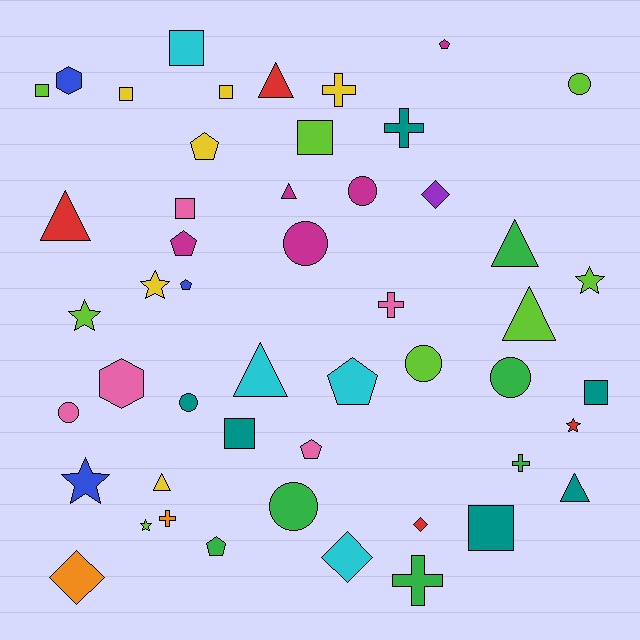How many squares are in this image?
There are 9 squares.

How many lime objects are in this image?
There are 8 lime objects.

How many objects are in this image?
There are 50 objects.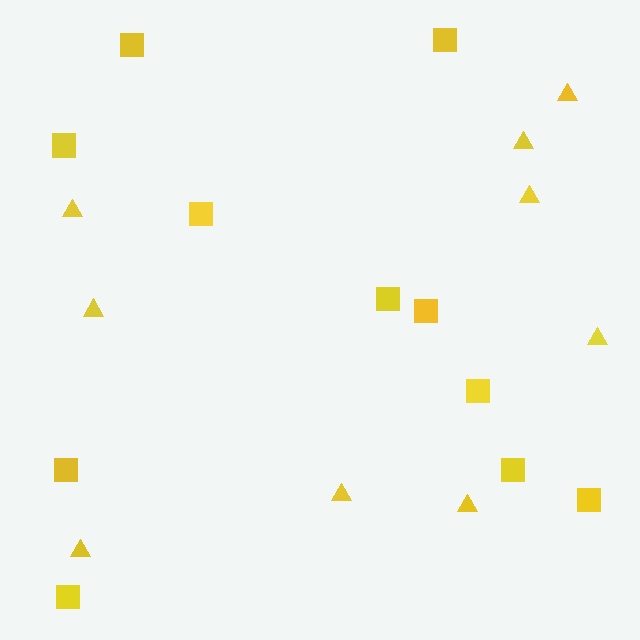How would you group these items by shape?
There are 2 groups: one group of triangles (9) and one group of squares (11).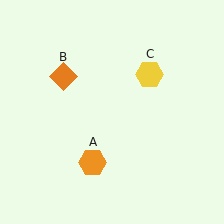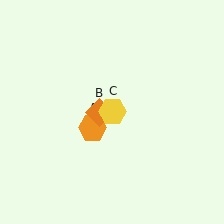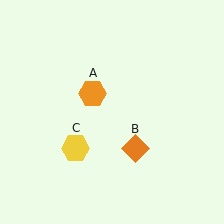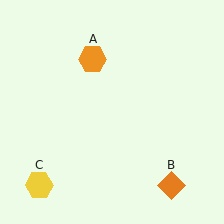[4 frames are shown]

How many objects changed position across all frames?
3 objects changed position: orange hexagon (object A), orange diamond (object B), yellow hexagon (object C).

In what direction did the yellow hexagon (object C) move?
The yellow hexagon (object C) moved down and to the left.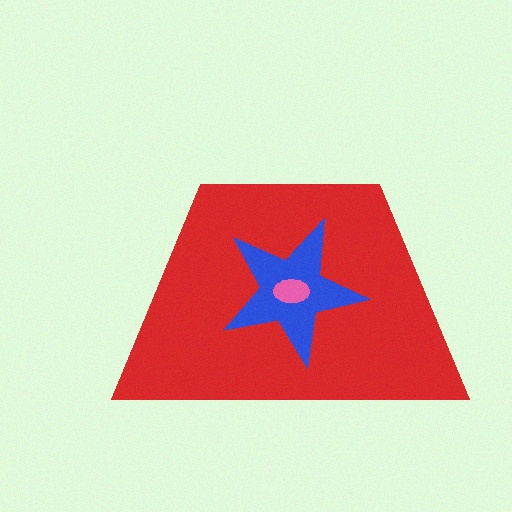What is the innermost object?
The pink ellipse.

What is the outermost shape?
The red trapezoid.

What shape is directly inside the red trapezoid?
The blue star.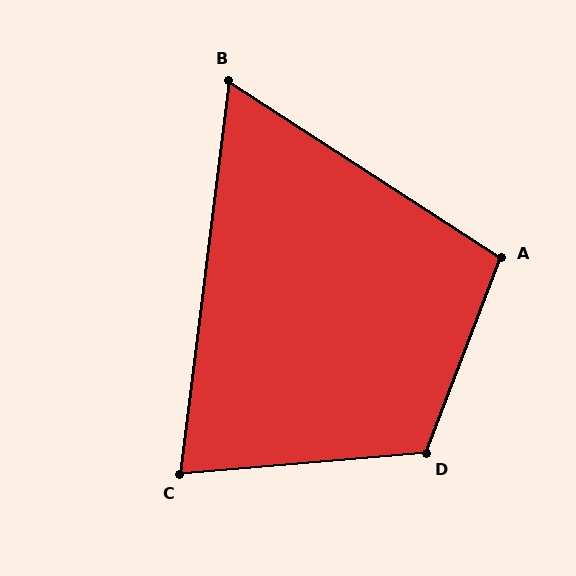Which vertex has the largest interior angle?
D, at approximately 116 degrees.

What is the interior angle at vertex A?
Approximately 102 degrees (obtuse).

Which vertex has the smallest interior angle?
B, at approximately 64 degrees.